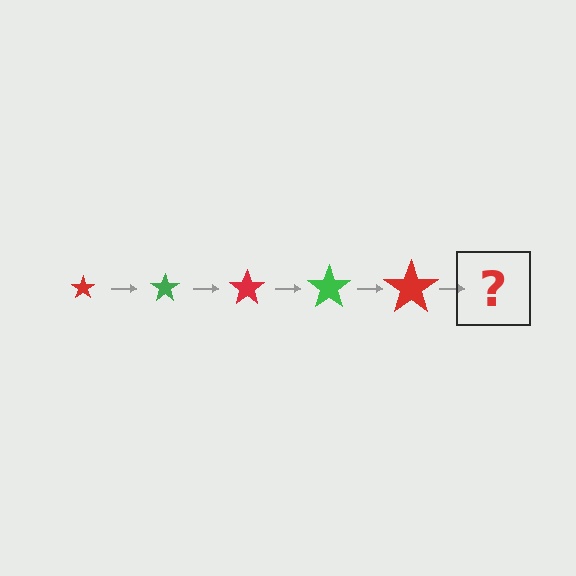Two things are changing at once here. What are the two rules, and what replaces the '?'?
The two rules are that the star grows larger each step and the color cycles through red and green. The '?' should be a green star, larger than the previous one.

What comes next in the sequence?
The next element should be a green star, larger than the previous one.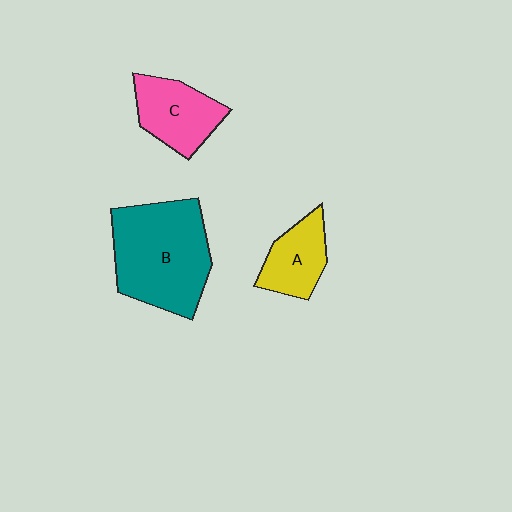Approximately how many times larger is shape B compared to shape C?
Approximately 1.9 times.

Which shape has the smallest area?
Shape A (yellow).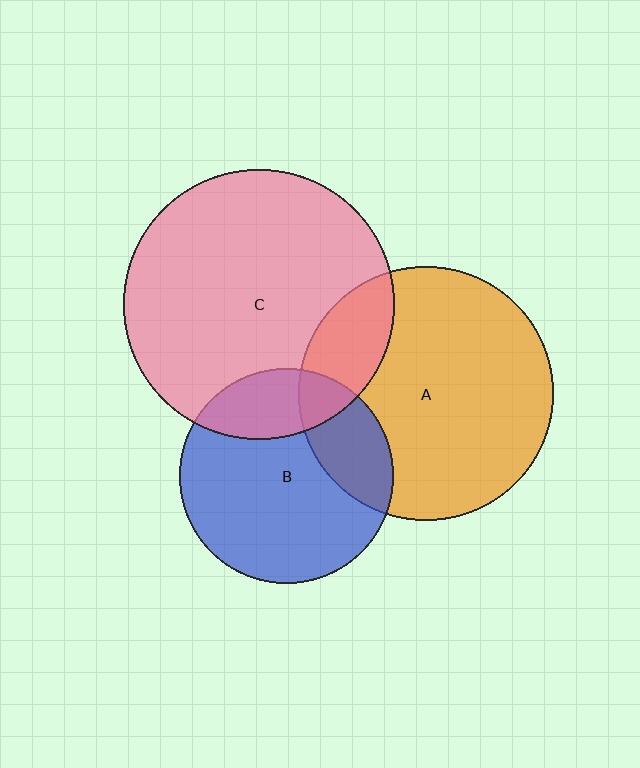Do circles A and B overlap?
Yes.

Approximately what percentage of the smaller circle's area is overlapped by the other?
Approximately 25%.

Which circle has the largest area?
Circle C (pink).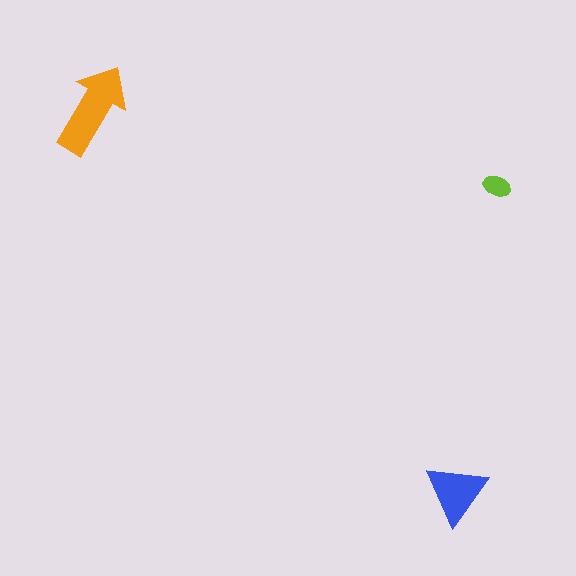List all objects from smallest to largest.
The lime ellipse, the blue triangle, the orange arrow.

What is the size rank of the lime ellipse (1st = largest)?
3rd.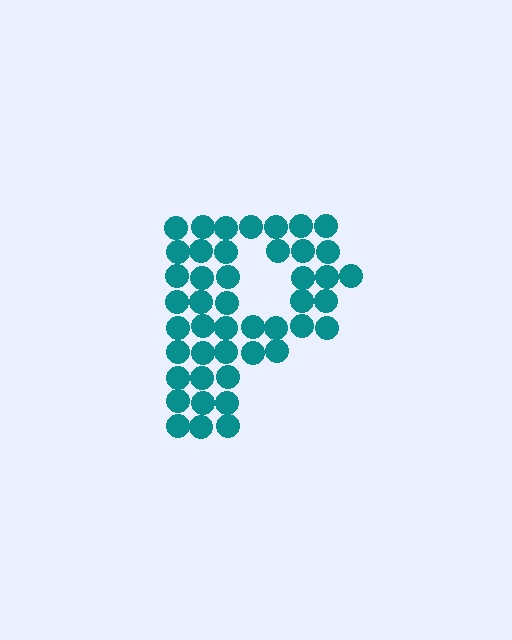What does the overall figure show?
The overall figure shows the letter P.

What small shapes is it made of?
It is made of small circles.